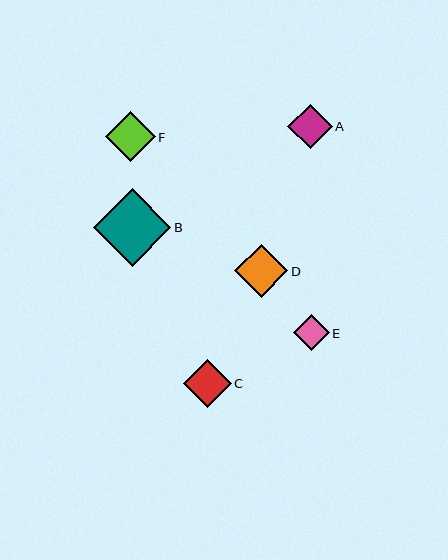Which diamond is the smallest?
Diamond E is the smallest with a size of approximately 36 pixels.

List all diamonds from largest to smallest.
From largest to smallest: B, D, F, C, A, E.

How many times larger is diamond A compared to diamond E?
Diamond A is approximately 1.2 times the size of diamond E.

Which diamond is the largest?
Diamond B is the largest with a size of approximately 77 pixels.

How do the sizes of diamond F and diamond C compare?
Diamond F and diamond C are approximately the same size.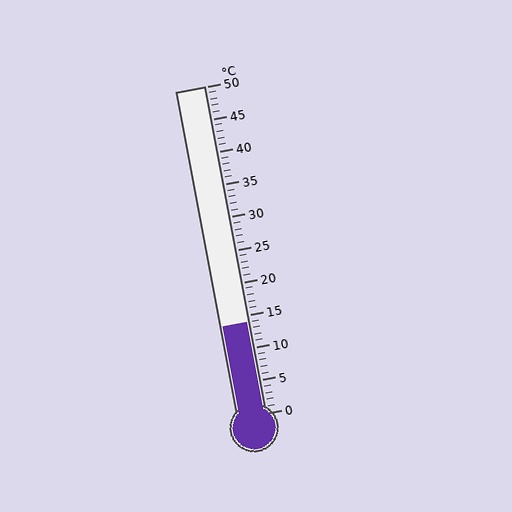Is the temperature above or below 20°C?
The temperature is below 20°C.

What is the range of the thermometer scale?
The thermometer scale ranges from 0°C to 50°C.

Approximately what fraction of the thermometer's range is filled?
The thermometer is filled to approximately 30% of its range.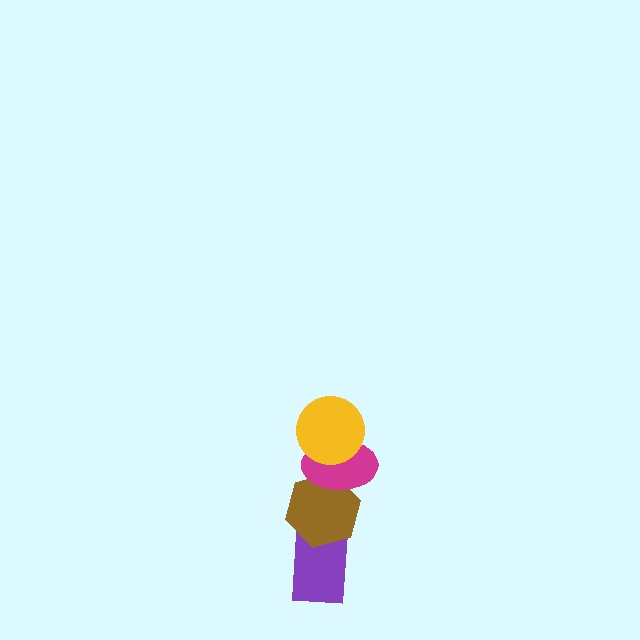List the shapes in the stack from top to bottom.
From top to bottom: the yellow circle, the magenta ellipse, the brown hexagon, the purple rectangle.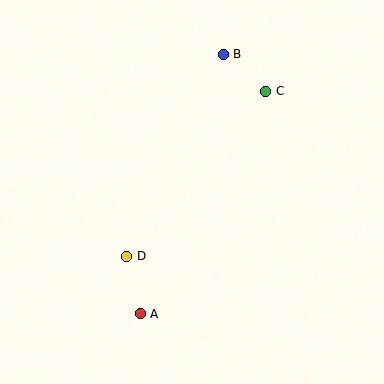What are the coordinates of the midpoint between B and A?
The midpoint between B and A is at (182, 184).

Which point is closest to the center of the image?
Point D at (127, 256) is closest to the center.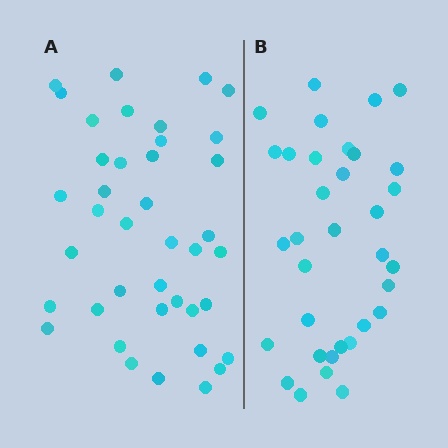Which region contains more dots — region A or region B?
Region A (the left region) has more dots.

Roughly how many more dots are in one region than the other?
Region A has about 6 more dots than region B.